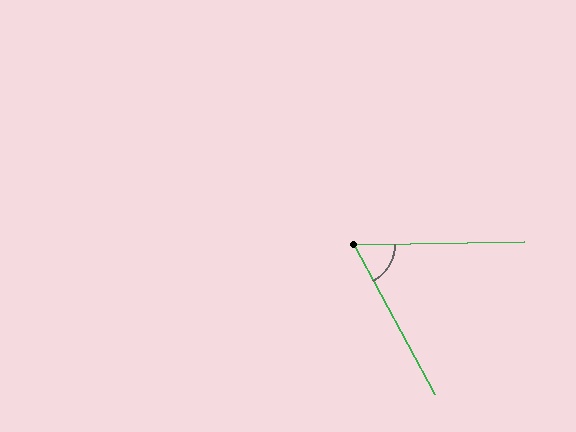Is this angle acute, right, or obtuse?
It is acute.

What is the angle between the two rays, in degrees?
Approximately 62 degrees.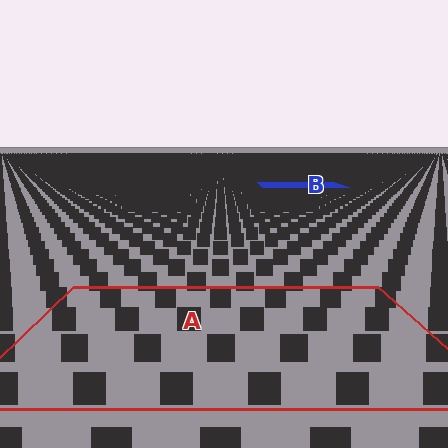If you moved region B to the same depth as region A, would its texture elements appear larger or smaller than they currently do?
They would appear larger. At a closer depth, the same texture elements are projected at a bigger on-screen size.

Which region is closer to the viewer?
Region A is closer. The texture elements there are larger and more spread out.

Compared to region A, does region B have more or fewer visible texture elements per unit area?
Region B has more texture elements per unit area — they are packed more densely because it is farther away.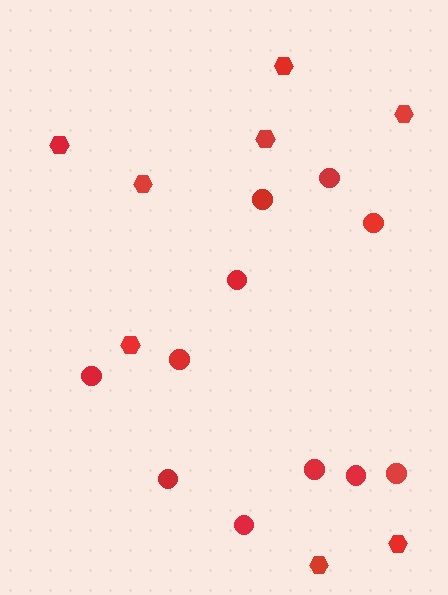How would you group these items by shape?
There are 2 groups: one group of hexagons (8) and one group of circles (11).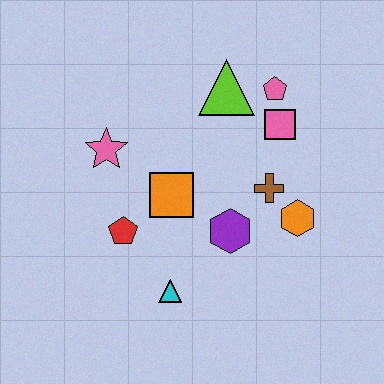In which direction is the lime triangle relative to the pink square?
The lime triangle is to the left of the pink square.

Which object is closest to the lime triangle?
The pink pentagon is closest to the lime triangle.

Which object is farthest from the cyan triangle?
The pink pentagon is farthest from the cyan triangle.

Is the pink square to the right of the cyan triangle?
Yes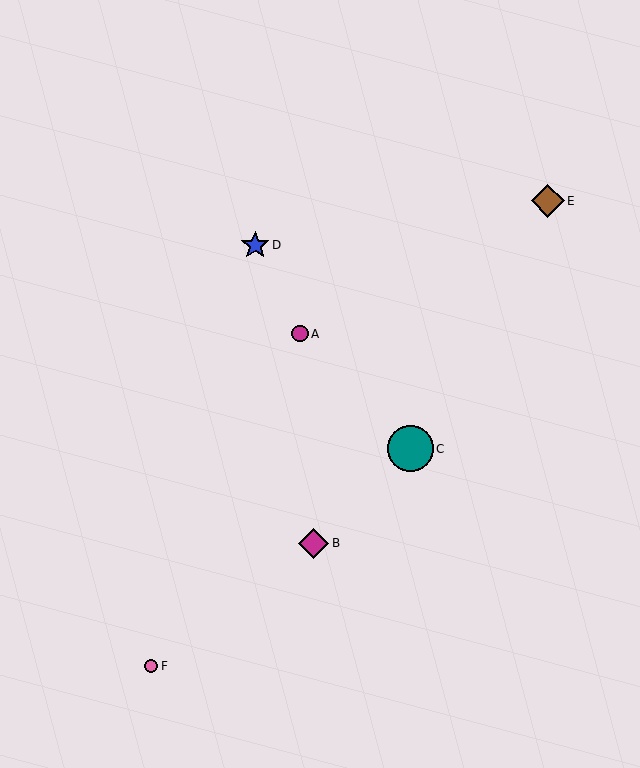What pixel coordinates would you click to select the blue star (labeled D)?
Click at (255, 245) to select the blue star D.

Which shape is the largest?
The teal circle (labeled C) is the largest.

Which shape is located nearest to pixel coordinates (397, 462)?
The teal circle (labeled C) at (410, 449) is nearest to that location.